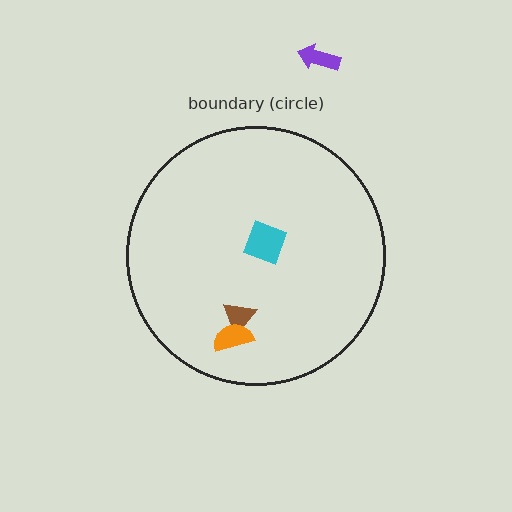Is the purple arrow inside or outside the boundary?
Outside.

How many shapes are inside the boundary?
3 inside, 1 outside.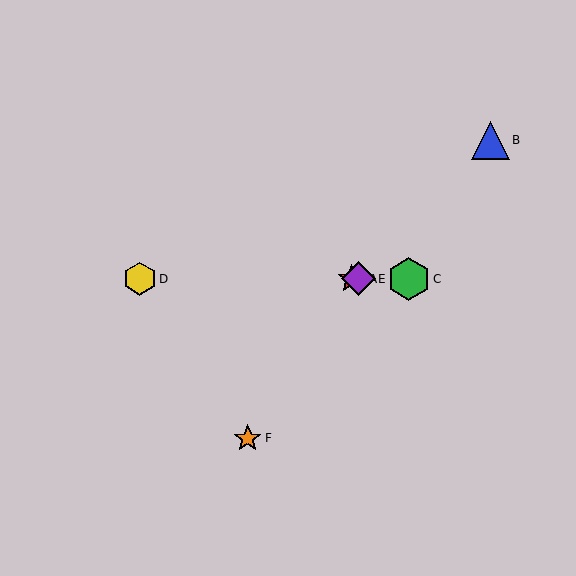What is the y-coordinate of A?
Object A is at y≈279.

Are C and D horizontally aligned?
Yes, both are at y≈279.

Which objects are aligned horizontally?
Objects A, C, D, E are aligned horizontally.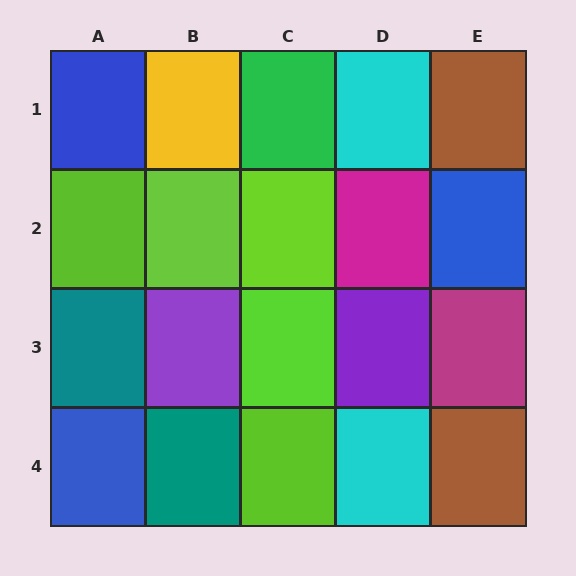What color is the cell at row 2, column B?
Lime.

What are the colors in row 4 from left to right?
Blue, teal, lime, cyan, brown.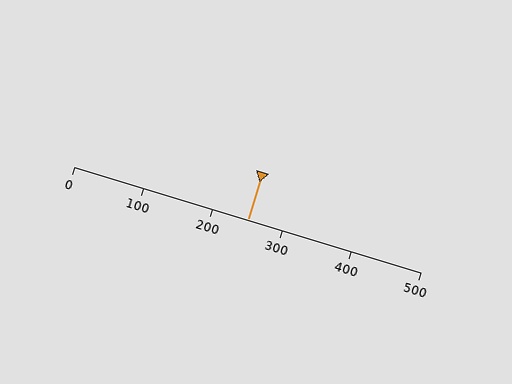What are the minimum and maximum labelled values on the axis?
The axis runs from 0 to 500.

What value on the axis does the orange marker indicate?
The marker indicates approximately 250.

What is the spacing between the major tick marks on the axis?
The major ticks are spaced 100 apart.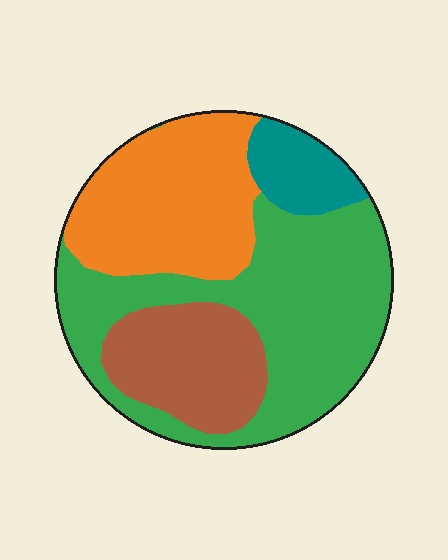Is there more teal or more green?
Green.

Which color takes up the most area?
Green, at roughly 45%.